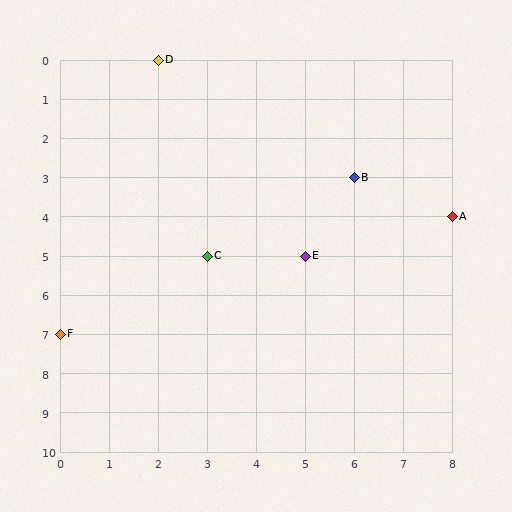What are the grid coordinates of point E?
Point E is at grid coordinates (5, 5).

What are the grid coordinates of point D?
Point D is at grid coordinates (2, 0).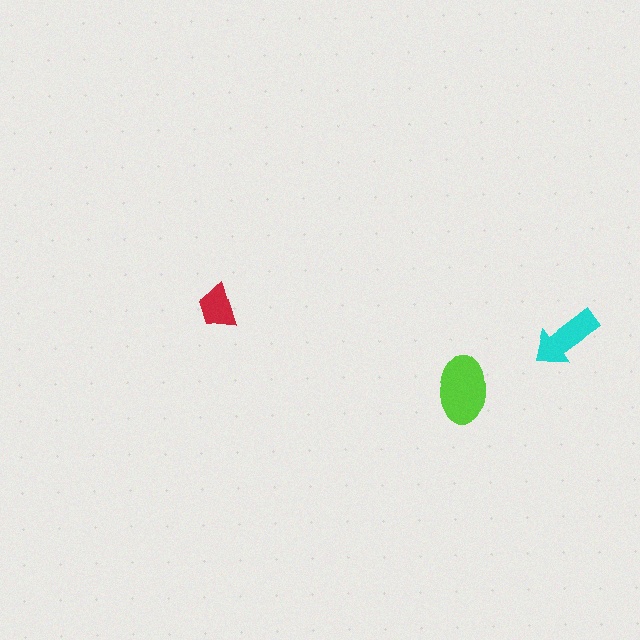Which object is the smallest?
The red trapezoid.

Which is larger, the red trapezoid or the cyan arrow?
The cyan arrow.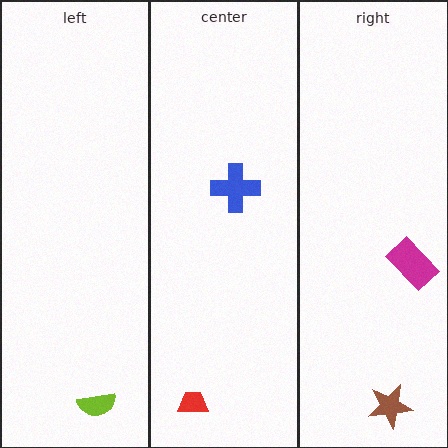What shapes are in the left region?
The lime semicircle.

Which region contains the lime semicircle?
The left region.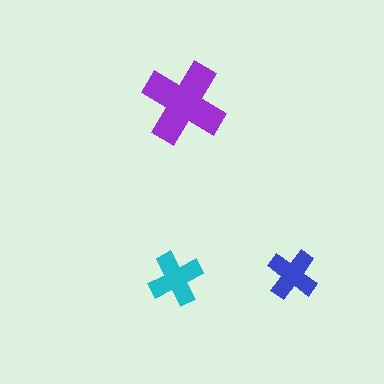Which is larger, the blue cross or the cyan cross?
The cyan one.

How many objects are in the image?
There are 3 objects in the image.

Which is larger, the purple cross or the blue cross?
The purple one.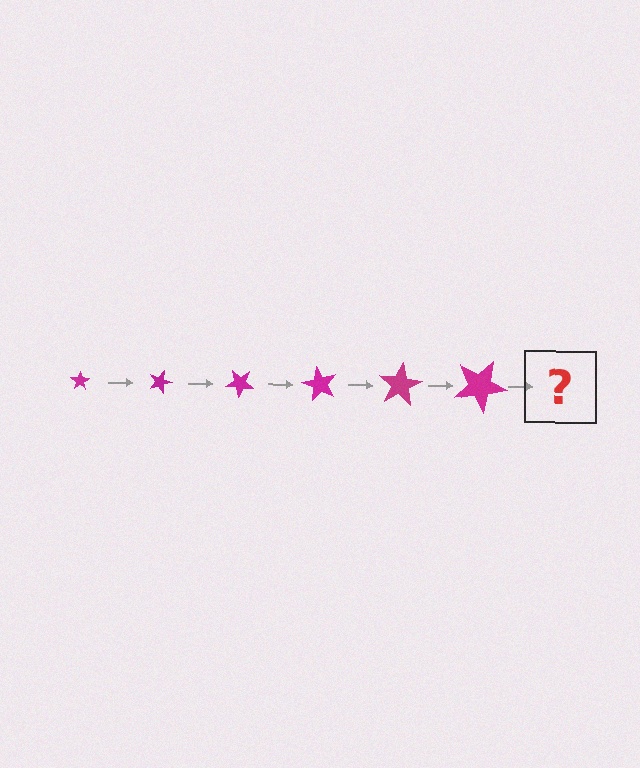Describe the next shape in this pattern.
It should be a star, larger than the previous one and rotated 120 degrees from the start.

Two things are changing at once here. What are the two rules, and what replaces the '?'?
The two rules are that the star grows larger each step and it rotates 20 degrees each step. The '?' should be a star, larger than the previous one and rotated 120 degrees from the start.